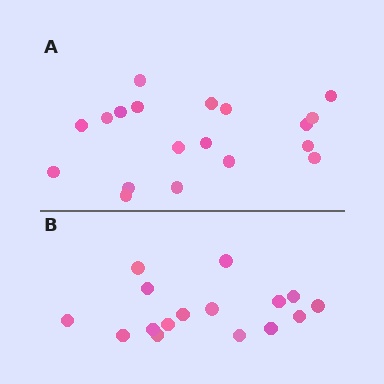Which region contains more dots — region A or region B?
Region A (the top region) has more dots.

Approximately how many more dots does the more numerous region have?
Region A has just a few more — roughly 2 or 3 more dots than region B.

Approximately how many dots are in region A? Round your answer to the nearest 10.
About 20 dots. (The exact count is 19, which rounds to 20.)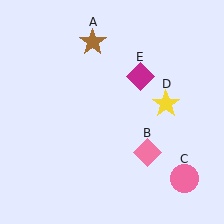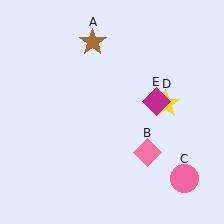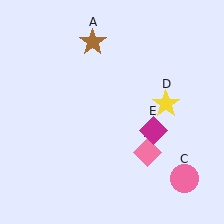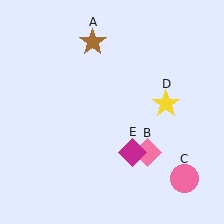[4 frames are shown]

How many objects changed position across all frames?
1 object changed position: magenta diamond (object E).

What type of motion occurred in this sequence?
The magenta diamond (object E) rotated clockwise around the center of the scene.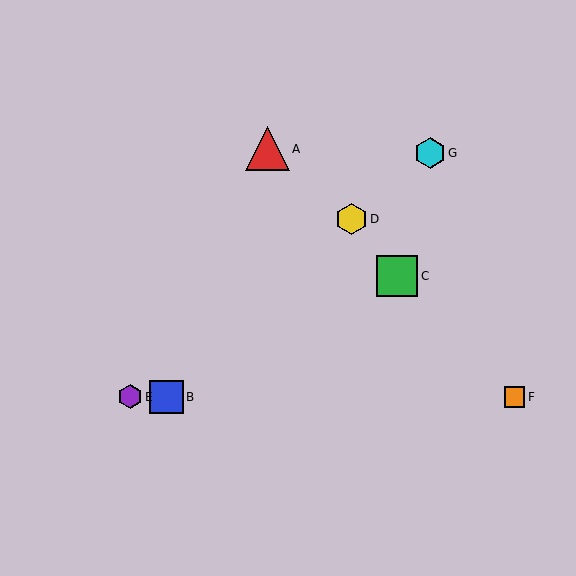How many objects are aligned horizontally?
3 objects (B, E, F) are aligned horizontally.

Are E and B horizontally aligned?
Yes, both are at y≈397.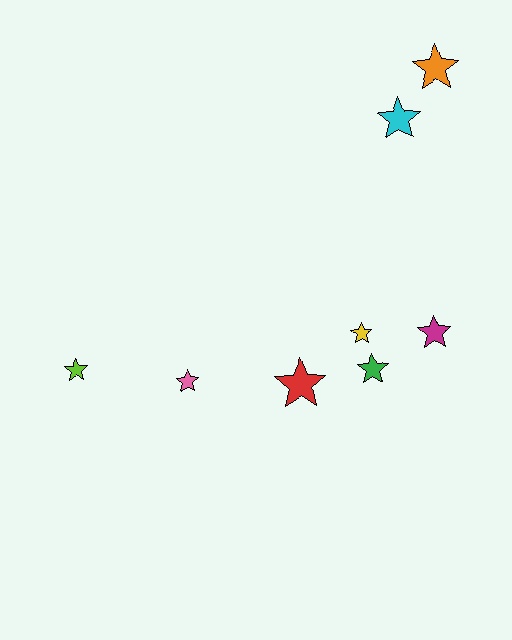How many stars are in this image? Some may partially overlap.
There are 8 stars.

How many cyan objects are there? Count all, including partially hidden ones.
There is 1 cyan object.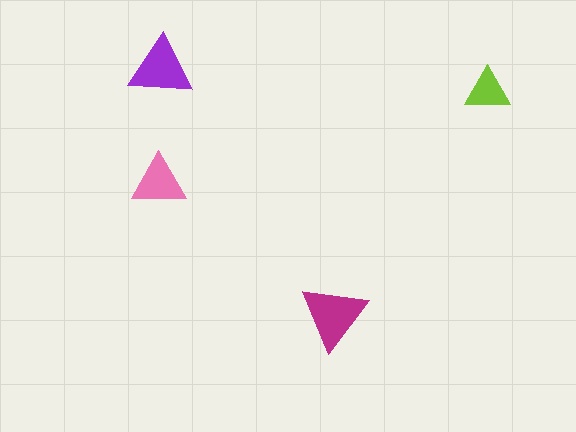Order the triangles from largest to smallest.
the magenta one, the purple one, the pink one, the lime one.